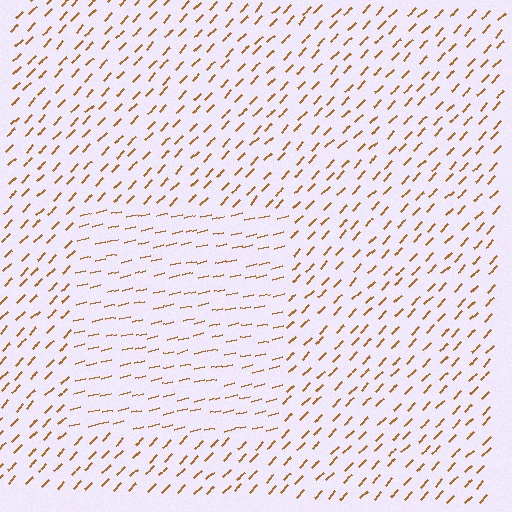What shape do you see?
I see a rectangle.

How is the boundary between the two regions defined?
The boundary is defined purely by a change in line orientation (approximately 33 degrees difference). All lines are the same color and thickness.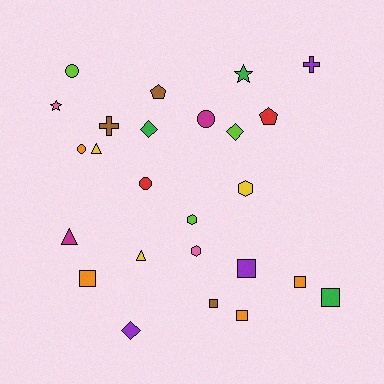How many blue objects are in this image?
There are no blue objects.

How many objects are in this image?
There are 25 objects.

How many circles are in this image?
There are 4 circles.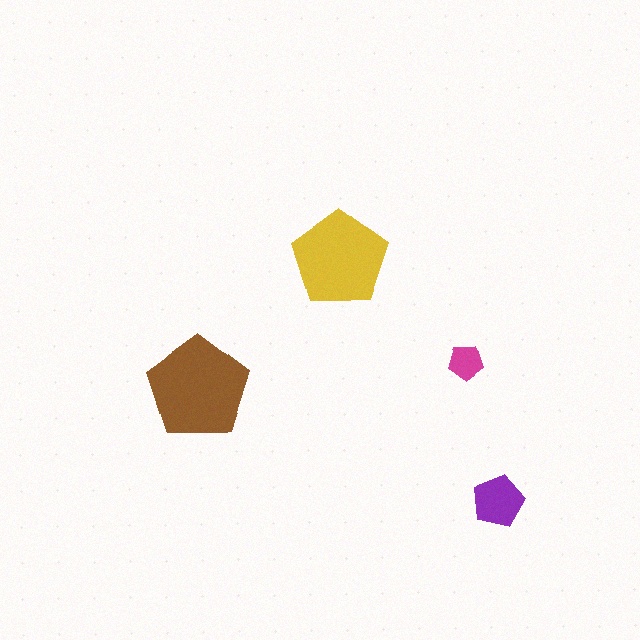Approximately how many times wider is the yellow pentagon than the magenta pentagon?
About 2.5 times wider.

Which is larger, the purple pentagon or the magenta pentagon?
The purple one.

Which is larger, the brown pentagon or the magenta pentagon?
The brown one.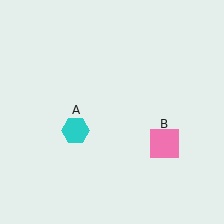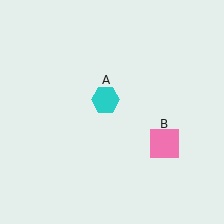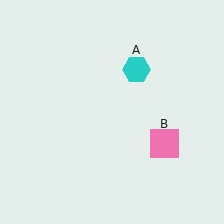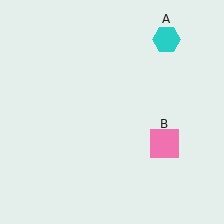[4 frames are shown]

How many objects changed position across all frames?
1 object changed position: cyan hexagon (object A).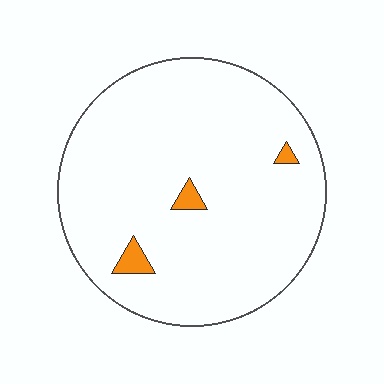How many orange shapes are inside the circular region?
3.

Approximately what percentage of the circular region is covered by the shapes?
Approximately 5%.